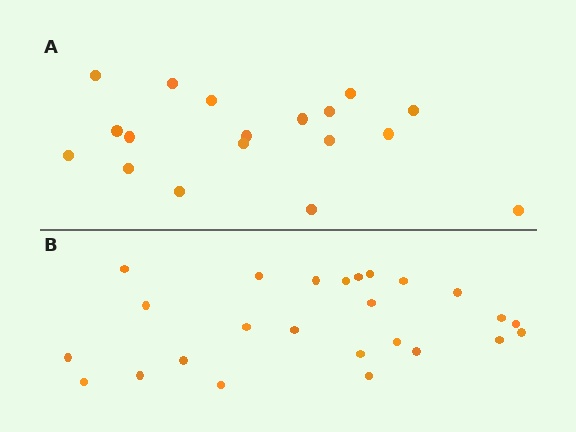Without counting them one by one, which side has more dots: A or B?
Region B (the bottom region) has more dots.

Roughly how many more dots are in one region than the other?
Region B has roughly 8 or so more dots than region A.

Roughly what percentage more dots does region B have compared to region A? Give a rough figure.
About 40% more.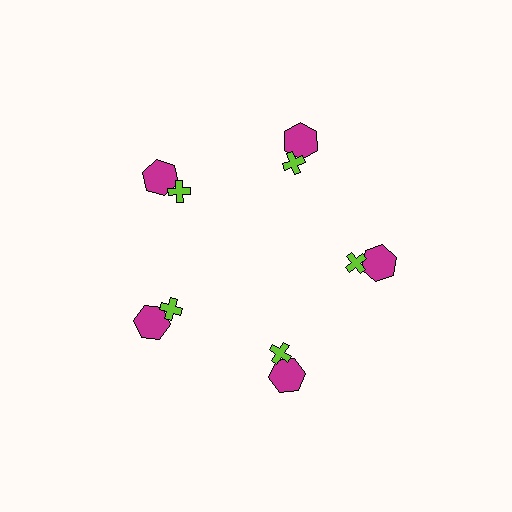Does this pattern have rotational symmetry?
Yes, this pattern has 5-fold rotational symmetry. It looks the same after rotating 72 degrees around the center.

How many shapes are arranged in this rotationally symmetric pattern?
There are 10 shapes, arranged in 5 groups of 2.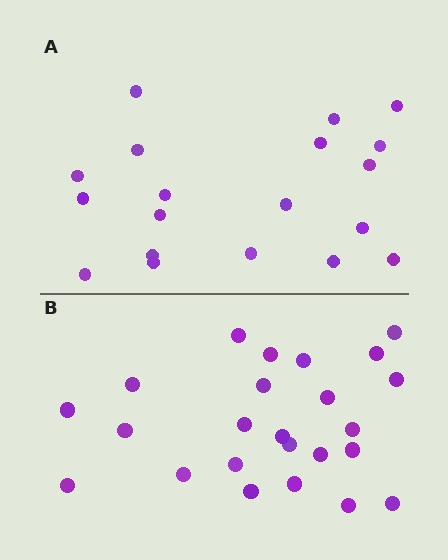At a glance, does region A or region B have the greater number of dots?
Region B (the bottom region) has more dots.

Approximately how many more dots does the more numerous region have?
Region B has about 5 more dots than region A.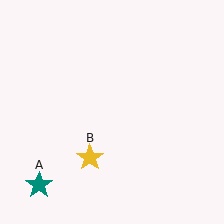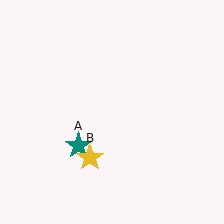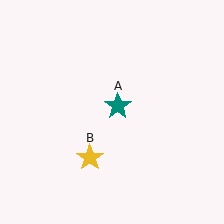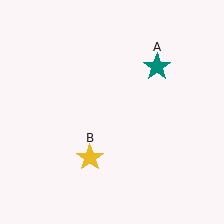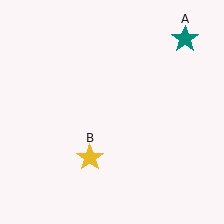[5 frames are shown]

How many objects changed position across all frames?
1 object changed position: teal star (object A).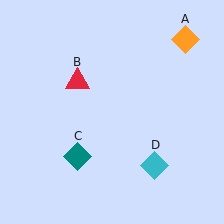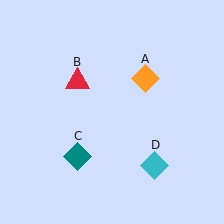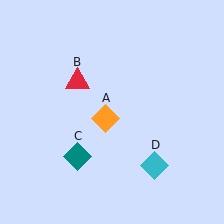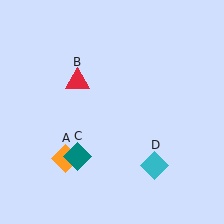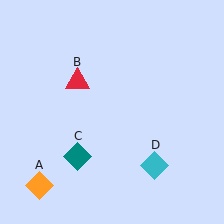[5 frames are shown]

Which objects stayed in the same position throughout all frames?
Red triangle (object B) and teal diamond (object C) and cyan diamond (object D) remained stationary.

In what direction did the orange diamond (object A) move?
The orange diamond (object A) moved down and to the left.